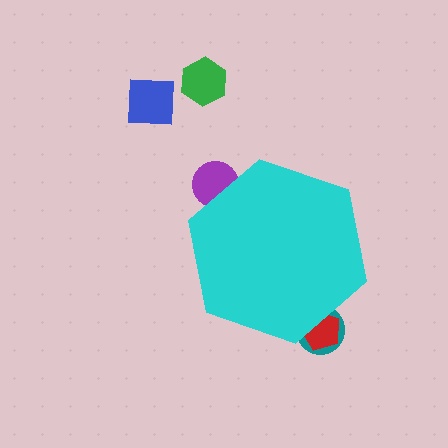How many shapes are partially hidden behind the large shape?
3 shapes are partially hidden.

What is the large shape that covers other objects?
A cyan hexagon.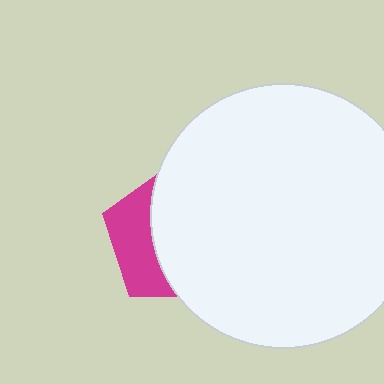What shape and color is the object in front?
The object in front is a white circle.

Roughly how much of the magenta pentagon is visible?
A small part of it is visible (roughly 34%).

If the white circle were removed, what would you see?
You would see the complete magenta pentagon.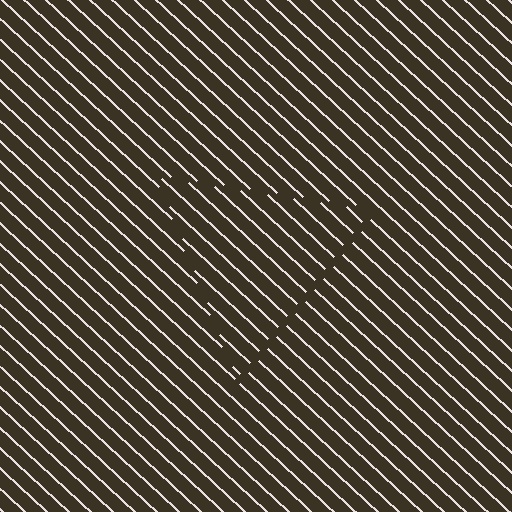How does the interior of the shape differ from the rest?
The interior of the shape contains the same grating, shifted by half a period — the contour is defined by the phase discontinuity where line-ends from the inner and outer gratings abut.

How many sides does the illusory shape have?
3 sides — the line-ends trace a triangle.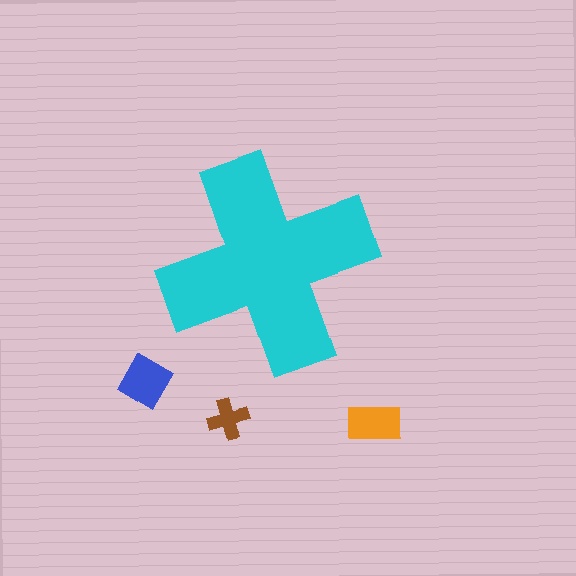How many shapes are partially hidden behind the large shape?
0 shapes are partially hidden.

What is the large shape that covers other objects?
A cyan cross.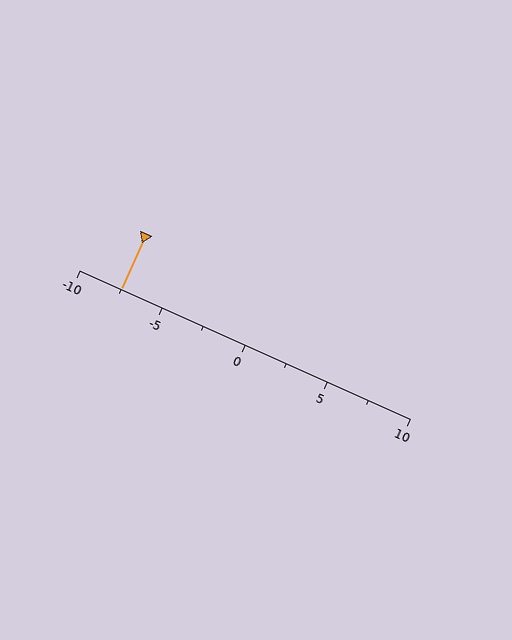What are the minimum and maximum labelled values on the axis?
The axis runs from -10 to 10.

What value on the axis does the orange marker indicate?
The marker indicates approximately -7.5.